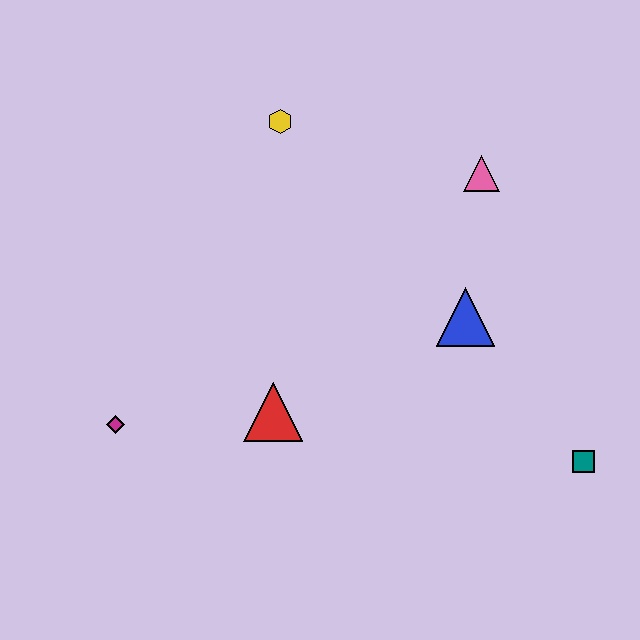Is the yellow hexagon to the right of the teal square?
No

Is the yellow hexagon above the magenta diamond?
Yes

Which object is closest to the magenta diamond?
The red triangle is closest to the magenta diamond.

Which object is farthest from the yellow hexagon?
The teal square is farthest from the yellow hexagon.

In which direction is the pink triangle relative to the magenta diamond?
The pink triangle is to the right of the magenta diamond.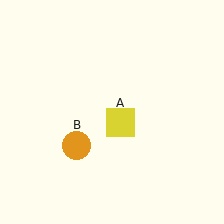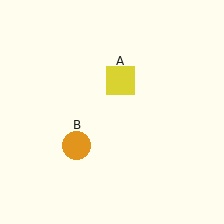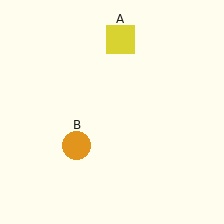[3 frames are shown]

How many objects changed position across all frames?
1 object changed position: yellow square (object A).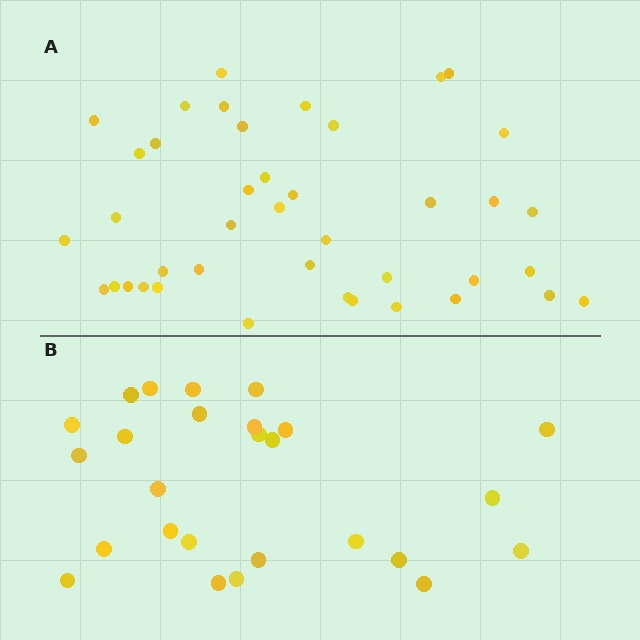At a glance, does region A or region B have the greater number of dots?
Region A (the top region) has more dots.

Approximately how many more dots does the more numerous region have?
Region A has approximately 15 more dots than region B.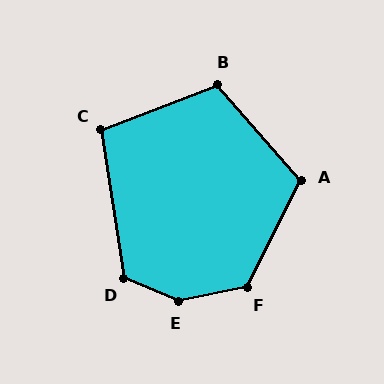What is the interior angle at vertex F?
Approximately 129 degrees (obtuse).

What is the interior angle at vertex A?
Approximately 112 degrees (obtuse).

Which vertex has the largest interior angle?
E, at approximately 146 degrees.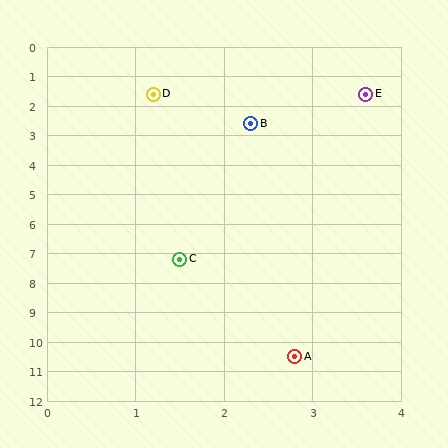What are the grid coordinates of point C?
Point C is at approximately (1.5, 7.2).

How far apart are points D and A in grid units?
Points D and A are about 9.0 grid units apart.